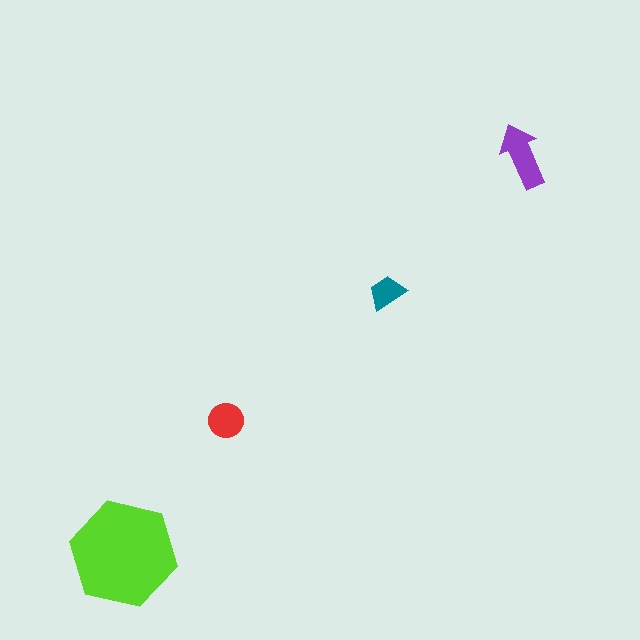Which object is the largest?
The lime hexagon.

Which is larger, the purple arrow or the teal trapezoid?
The purple arrow.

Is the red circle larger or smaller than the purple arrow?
Smaller.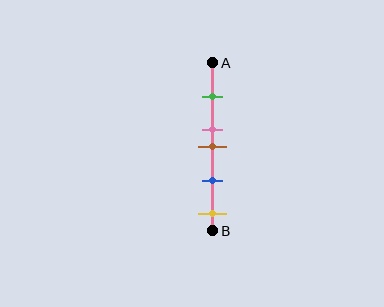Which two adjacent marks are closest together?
The pink and brown marks are the closest adjacent pair.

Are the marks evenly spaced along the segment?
No, the marks are not evenly spaced.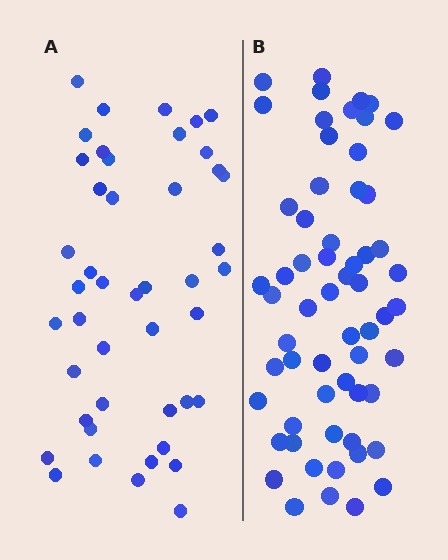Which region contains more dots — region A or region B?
Region B (the right region) has more dots.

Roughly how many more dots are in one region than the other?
Region B has approximately 15 more dots than region A.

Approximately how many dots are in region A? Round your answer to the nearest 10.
About 40 dots. (The exact count is 45, which rounds to 40.)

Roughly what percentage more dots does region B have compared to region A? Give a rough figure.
About 35% more.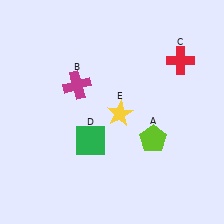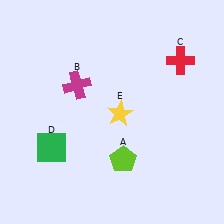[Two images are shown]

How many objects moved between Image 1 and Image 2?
2 objects moved between the two images.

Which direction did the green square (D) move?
The green square (D) moved left.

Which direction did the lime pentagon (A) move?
The lime pentagon (A) moved left.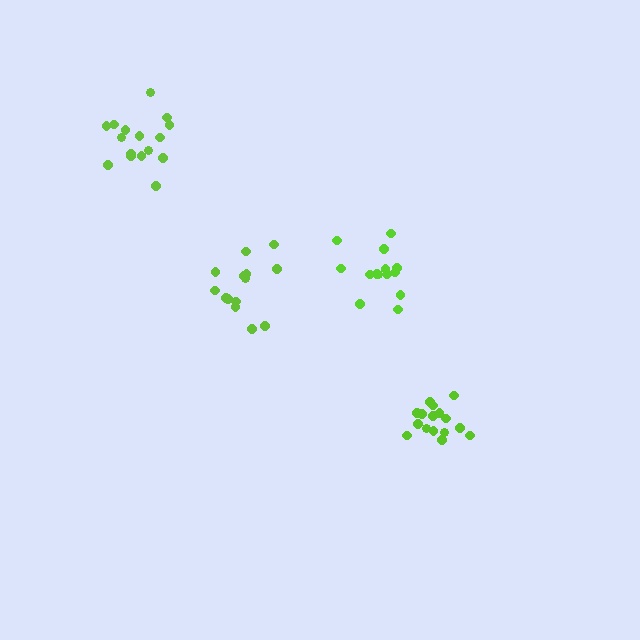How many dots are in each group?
Group 1: 14 dots, Group 2: 16 dots, Group 3: 14 dots, Group 4: 16 dots (60 total).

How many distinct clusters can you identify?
There are 4 distinct clusters.